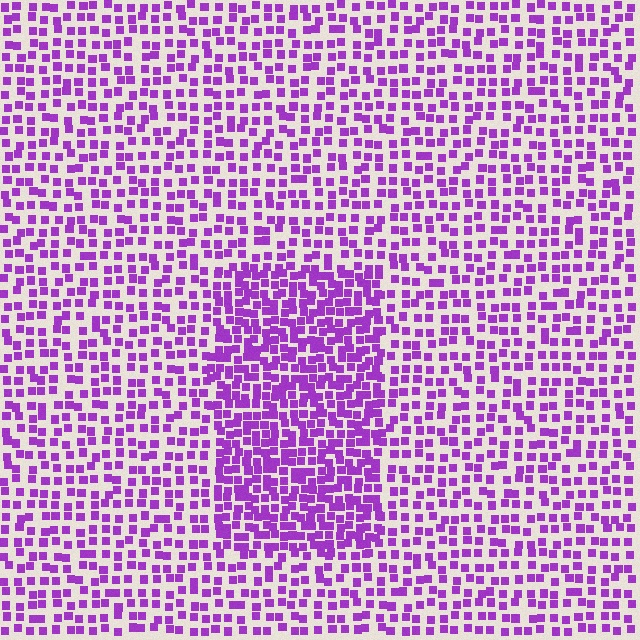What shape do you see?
I see a rectangle.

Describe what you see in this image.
The image contains small purple elements arranged at two different densities. A rectangle-shaped region is visible where the elements are more densely packed than the surrounding area.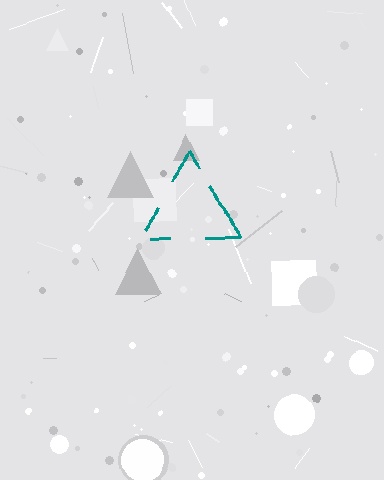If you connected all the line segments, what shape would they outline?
They would outline a triangle.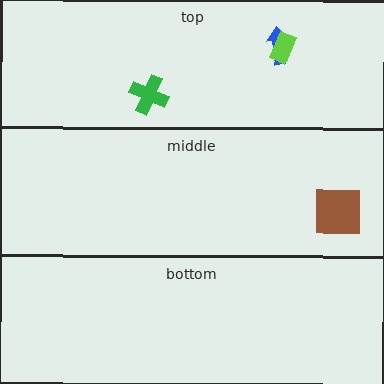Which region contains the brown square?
The middle region.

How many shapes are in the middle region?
1.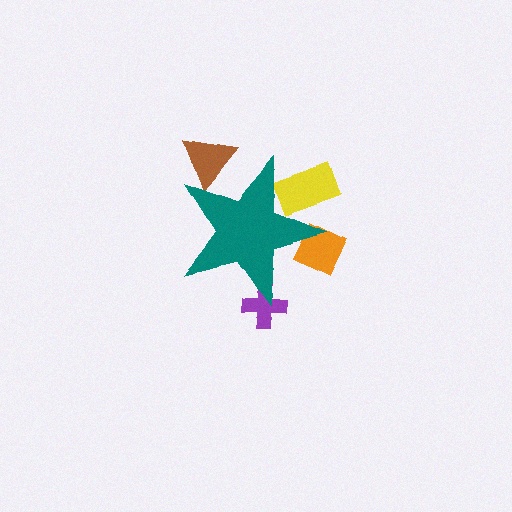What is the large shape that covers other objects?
A teal star.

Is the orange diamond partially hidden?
Yes, the orange diamond is partially hidden behind the teal star.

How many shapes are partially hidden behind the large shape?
4 shapes are partially hidden.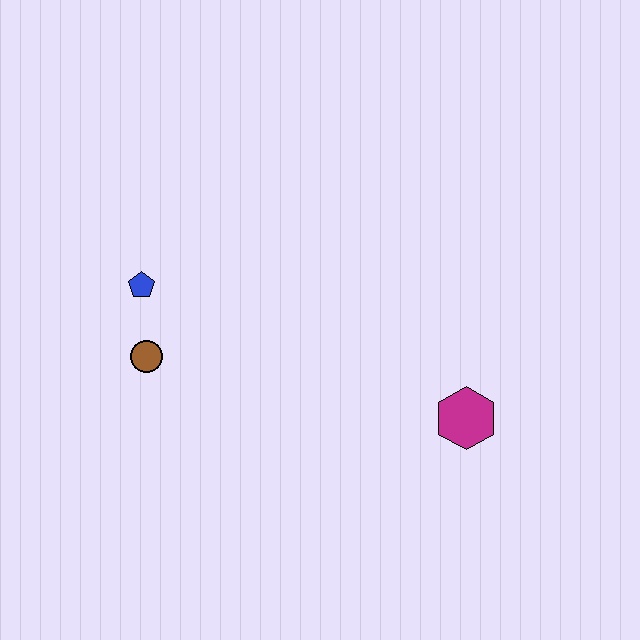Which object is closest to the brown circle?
The blue pentagon is closest to the brown circle.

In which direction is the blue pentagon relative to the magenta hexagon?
The blue pentagon is to the left of the magenta hexagon.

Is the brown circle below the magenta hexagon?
No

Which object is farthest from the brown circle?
The magenta hexagon is farthest from the brown circle.